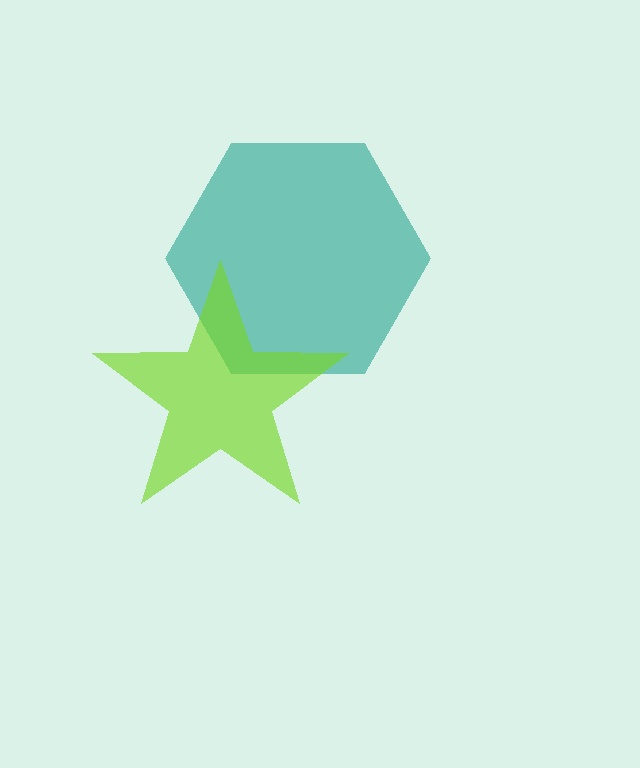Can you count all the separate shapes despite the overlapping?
Yes, there are 2 separate shapes.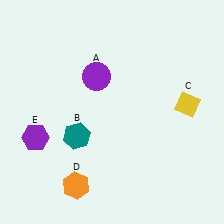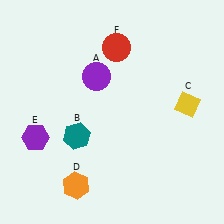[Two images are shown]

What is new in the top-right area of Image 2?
A red circle (F) was added in the top-right area of Image 2.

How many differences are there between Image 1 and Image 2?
There is 1 difference between the two images.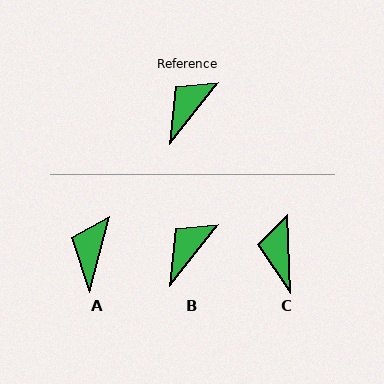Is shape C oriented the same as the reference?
No, it is off by about 40 degrees.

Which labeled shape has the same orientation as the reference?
B.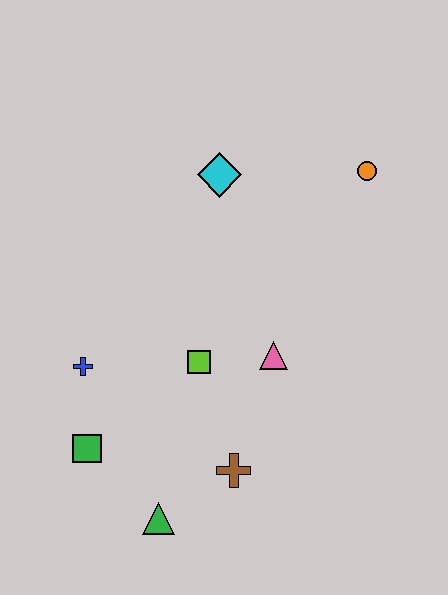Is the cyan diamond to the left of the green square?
No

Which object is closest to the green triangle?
The brown cross is closest to the green triangle.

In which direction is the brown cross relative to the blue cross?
The brown cross is to the right of the blue cross.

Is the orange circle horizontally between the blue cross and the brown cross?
No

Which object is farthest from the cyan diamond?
The green triangle is farthest from the cyan diamond.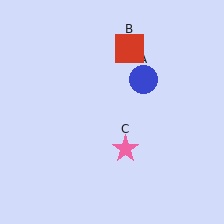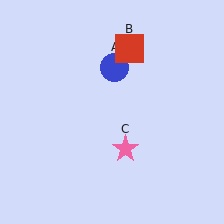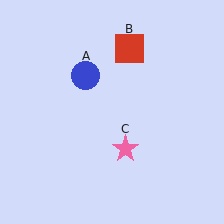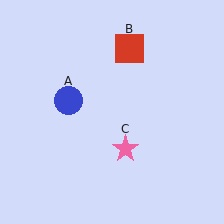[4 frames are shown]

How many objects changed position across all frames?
1 object changed position: blue circle (object A).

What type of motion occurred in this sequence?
The blue circle (object A) rotated counterclockwise around the center of the scene.